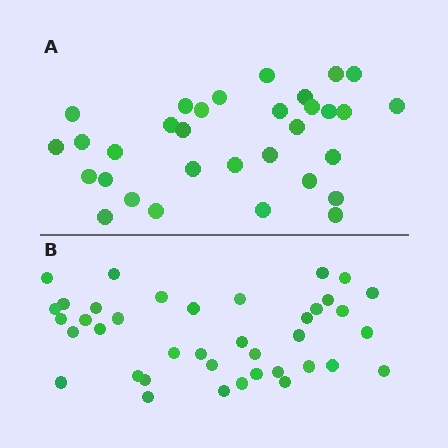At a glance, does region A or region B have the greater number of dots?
Region B (the bottom region) has more dots.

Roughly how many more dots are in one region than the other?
Region B has roughly 8 or so more dots than region A.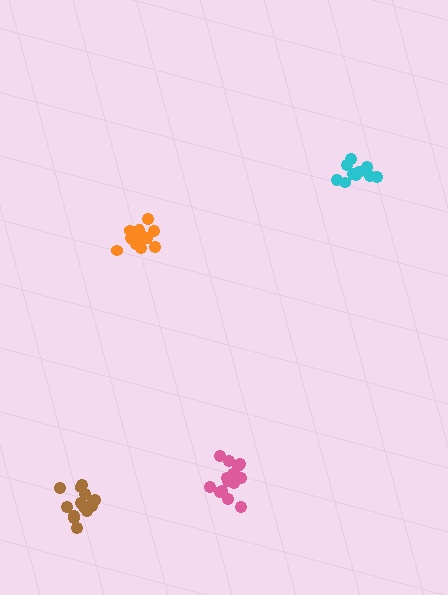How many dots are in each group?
Group 1: 15 dots, Group 2: 14 dots, Group 3: 14 dots, Group 4: 10 dots (53 total).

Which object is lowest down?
The brown cluster is bottommost.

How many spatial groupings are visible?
There are 4 spatial groupings.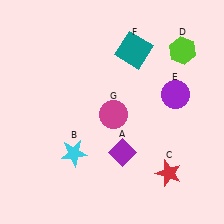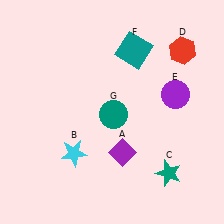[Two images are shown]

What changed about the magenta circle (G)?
In Image 1, G is magenta. In Image 2, it changed to teal.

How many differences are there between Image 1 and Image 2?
There are 3 differences between the two images.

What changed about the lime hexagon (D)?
In Image 1, D is lime. In Image 2, it changed to red.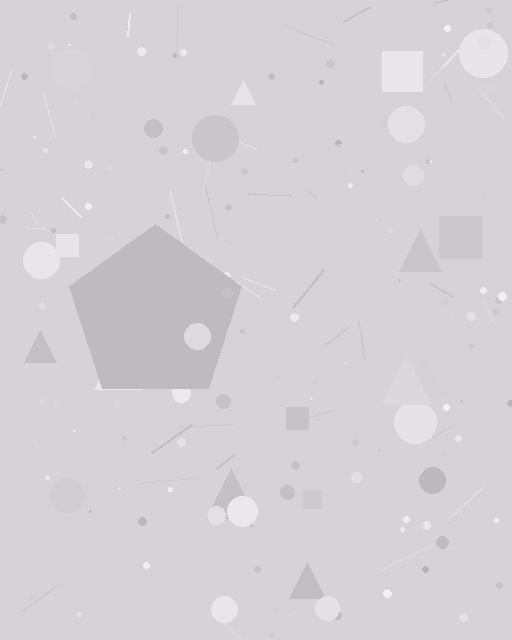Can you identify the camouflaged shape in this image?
The camouflaged shape is a pentagon.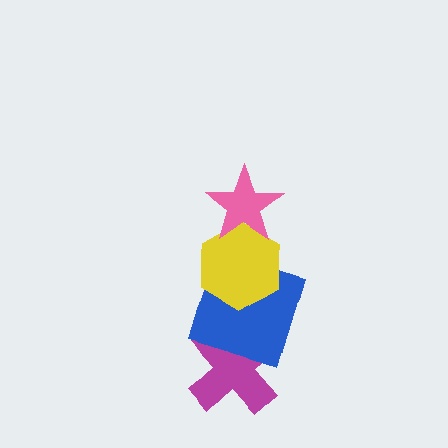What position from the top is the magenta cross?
The magenta cross is 4th from the top.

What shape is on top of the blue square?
The yellow hexagon is on top of the blue square.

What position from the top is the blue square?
The blue square is 3rd from the top.